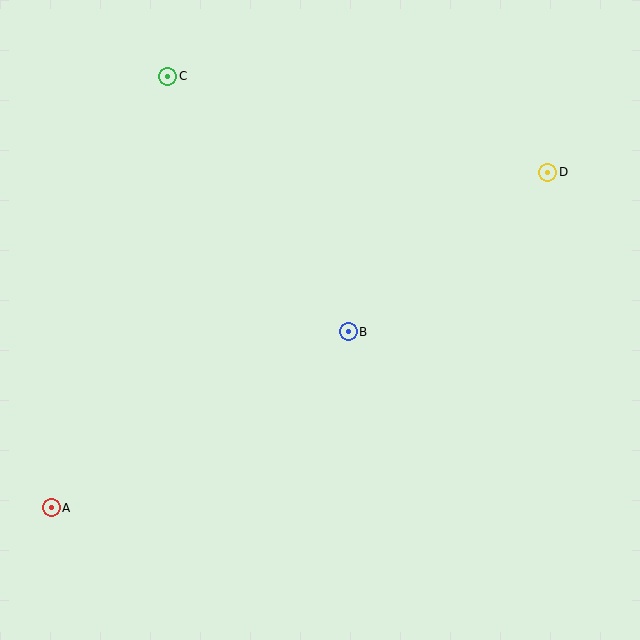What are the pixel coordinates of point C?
Point C is at (168, 76).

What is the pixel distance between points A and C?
The distance between A and C is 447 pixels.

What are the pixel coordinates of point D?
Point D is at (548, 172).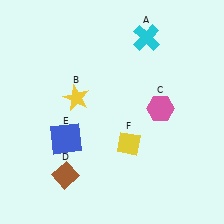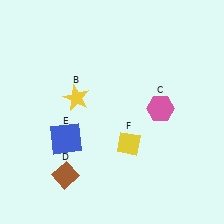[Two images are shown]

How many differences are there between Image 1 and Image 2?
There is 1 difference between the two images.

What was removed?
The cyan cross (A) was removed in Image 2.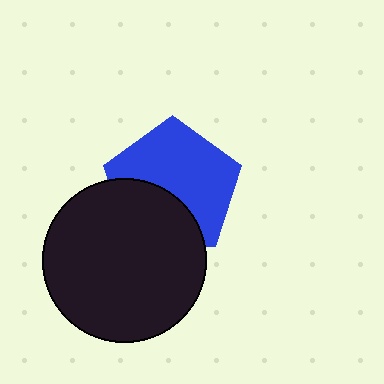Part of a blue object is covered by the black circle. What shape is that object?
It is a pentagon.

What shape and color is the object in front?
The object in front is a black circle.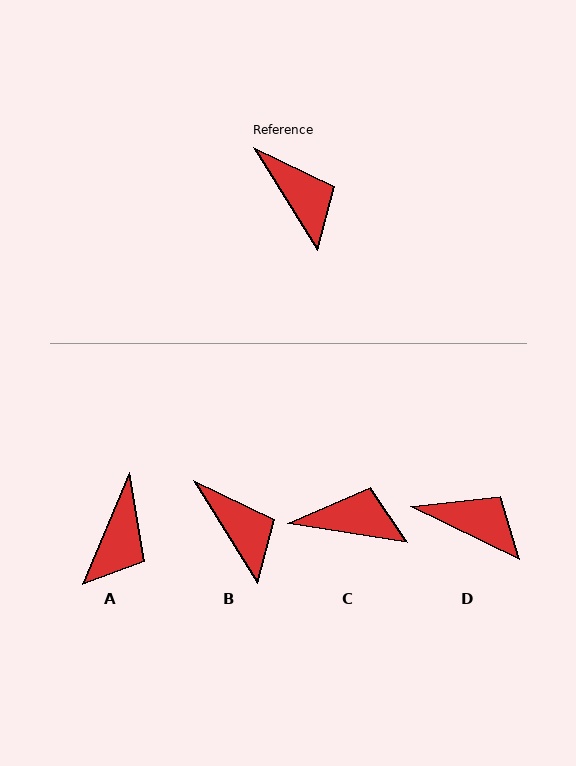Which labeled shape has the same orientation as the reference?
B.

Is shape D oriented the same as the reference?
No, it is off by about 32 degrees.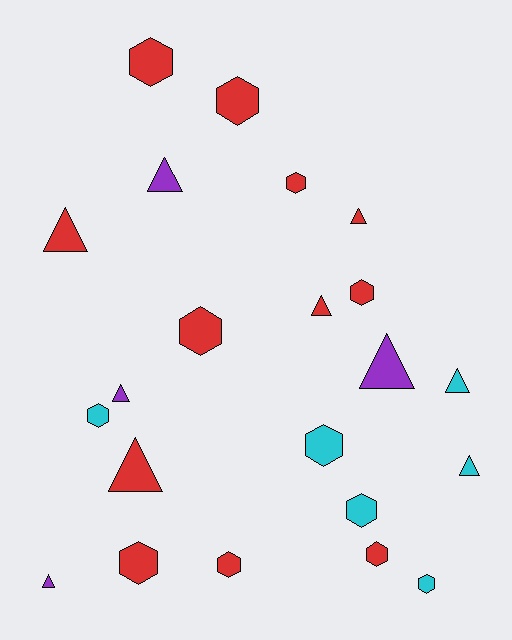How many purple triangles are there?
There are 4 purple triangles.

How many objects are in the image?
There are 22 objects.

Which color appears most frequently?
Red, with 12 objects.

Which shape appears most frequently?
Hexagon, with 12 objects.